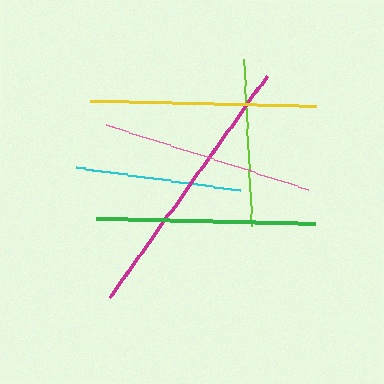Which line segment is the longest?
The magenta line is the longest at approximately 271 pixels.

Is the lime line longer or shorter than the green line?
The green line is longer than the lime line.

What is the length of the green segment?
The green segment is approximately 219 pixels long.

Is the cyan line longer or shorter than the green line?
The green line is longer than the cyan line.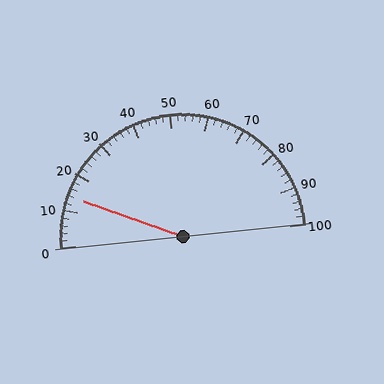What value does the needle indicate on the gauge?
The needle indicates approximately 14.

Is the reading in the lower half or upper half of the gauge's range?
The reading is in the lower half of the range (0 to 100).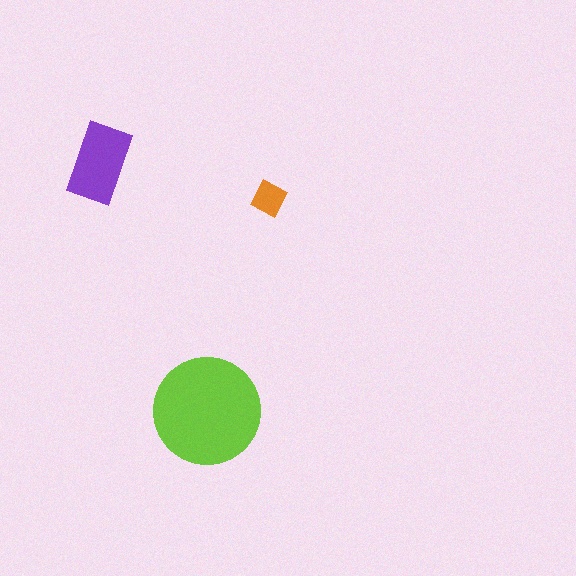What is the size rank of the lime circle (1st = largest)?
1st.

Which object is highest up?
The purple rectangle is topmost.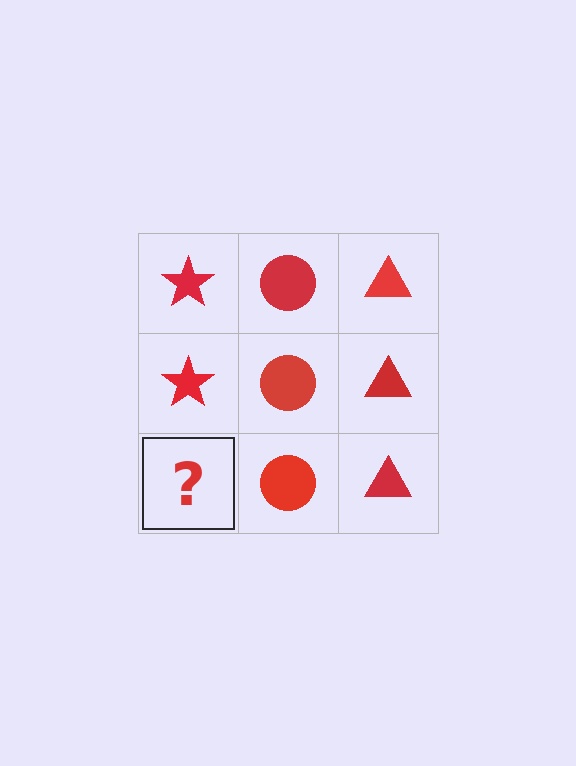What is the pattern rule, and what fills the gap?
The rule is that each column has a consistent shape. The gap should be filled with a red star.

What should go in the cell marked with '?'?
The missing cell should contain a red star.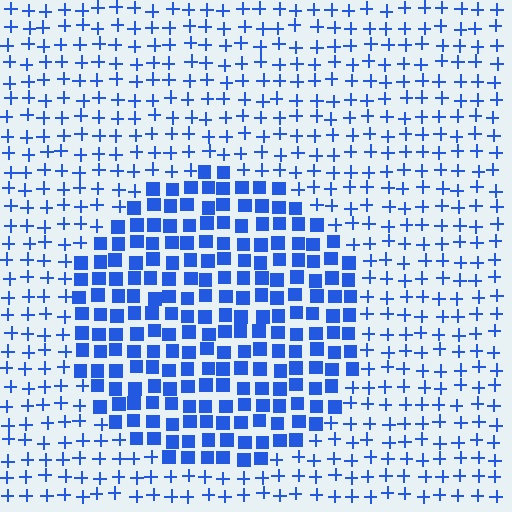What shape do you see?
I see a circle.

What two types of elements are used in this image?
The image uses squares inside the circle region and plus signs outside it.